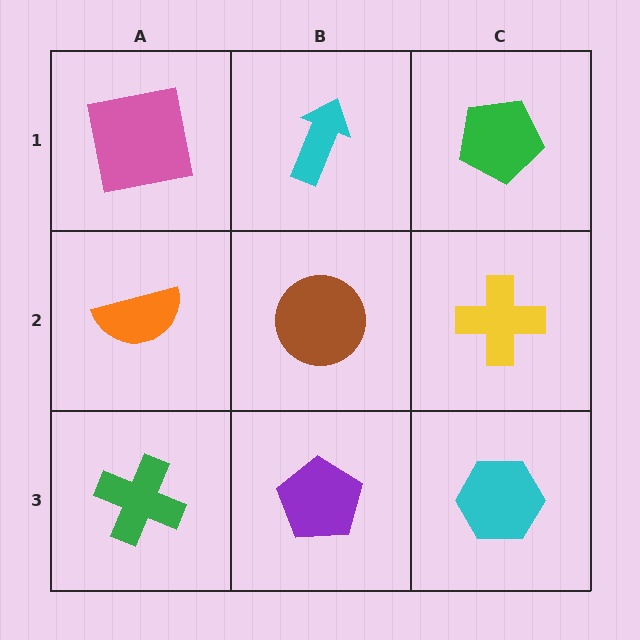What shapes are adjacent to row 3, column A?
An orange semicircle (row 2, column A), a purple pentagon (row 3, column B).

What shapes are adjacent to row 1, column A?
An orange semicircle (row 2, column A), a cyan arrow (row 1, column B).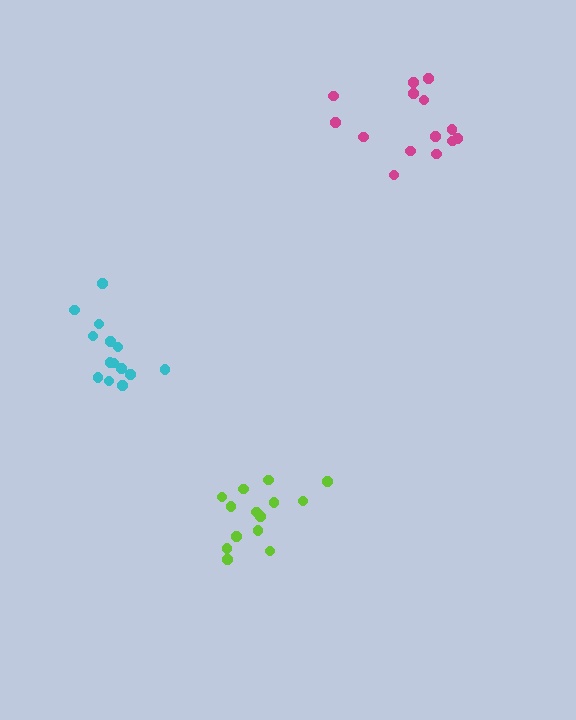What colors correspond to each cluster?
The clusters are colored: magenta, lime, cyan.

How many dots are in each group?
Group 1: 14 dots, Group 2: 14 dots, Group 3: 14 dots (42 total).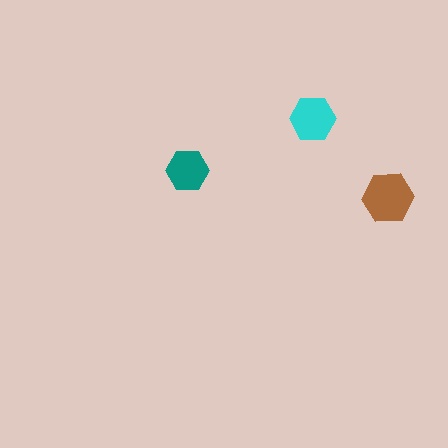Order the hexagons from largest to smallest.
the brown one, the cyan one, the teal one.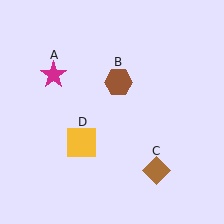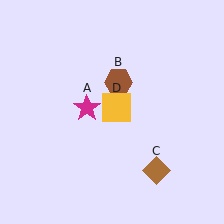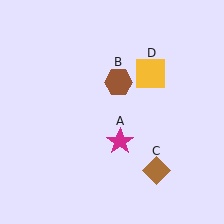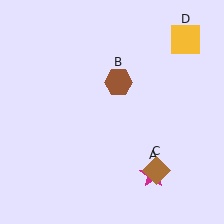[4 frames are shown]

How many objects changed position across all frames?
2 objects changed position: magenta star (object A), yellow square (object D).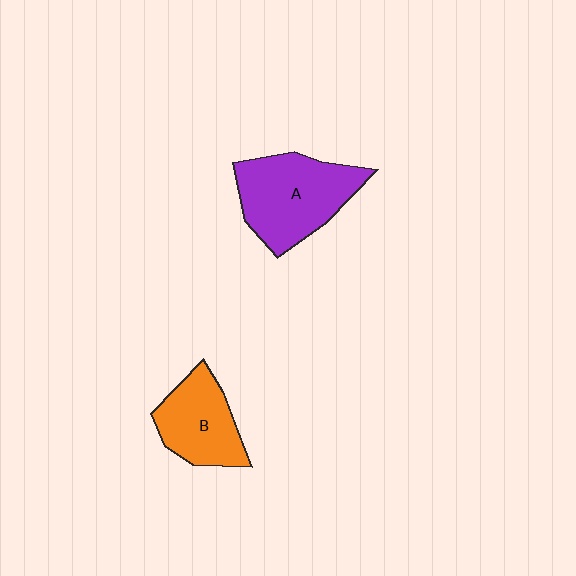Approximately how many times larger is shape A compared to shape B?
Approximately 1.4 times.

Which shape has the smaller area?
Shape B (orange).